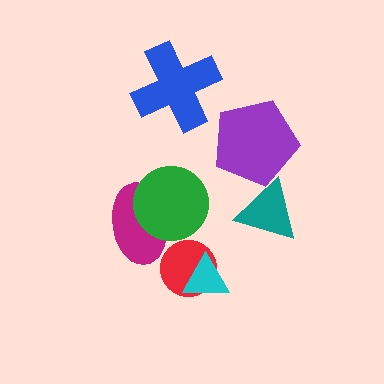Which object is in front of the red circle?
The cyan triangle is in front of the red circle.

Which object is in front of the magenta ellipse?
The green circle is in front of the magenta ellipse.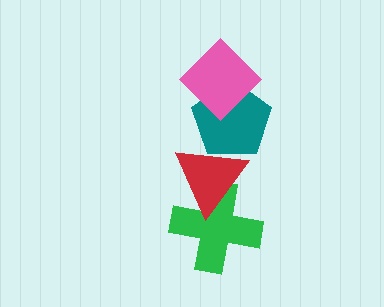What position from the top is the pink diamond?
The pink diamond is 1st from the top.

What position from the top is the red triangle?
The red triangle is 3rd from the top.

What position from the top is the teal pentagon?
The teal pentagon is 2nd from the top.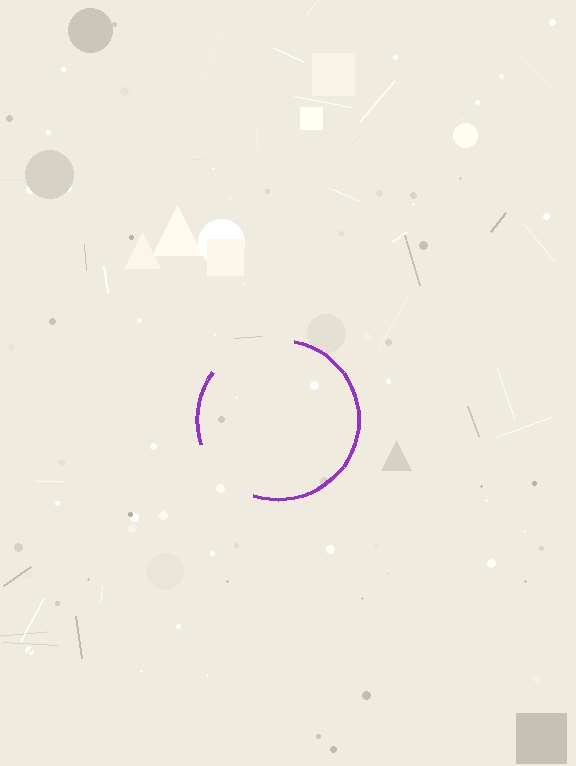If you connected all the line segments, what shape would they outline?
They would outline a circle.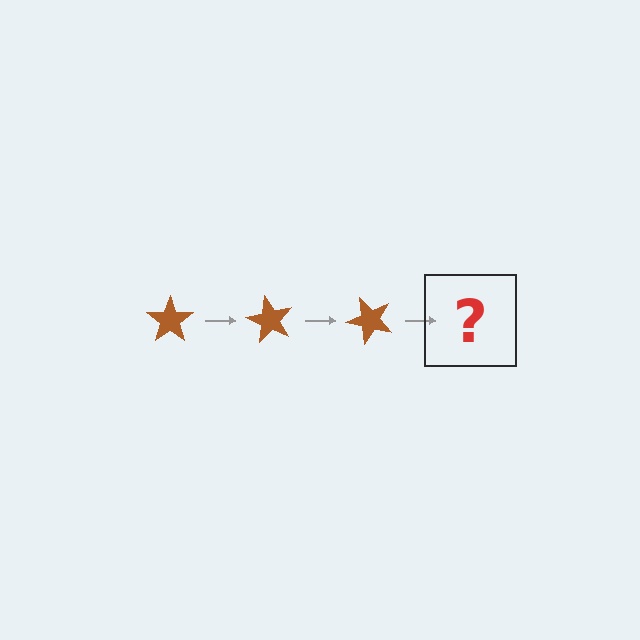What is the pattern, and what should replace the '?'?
The pattern is that the star rotates 60 degrees each step. The '?' should be a brown star rotated 180 degrees.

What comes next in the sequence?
The next element should be a brown star rotated 180 degrees.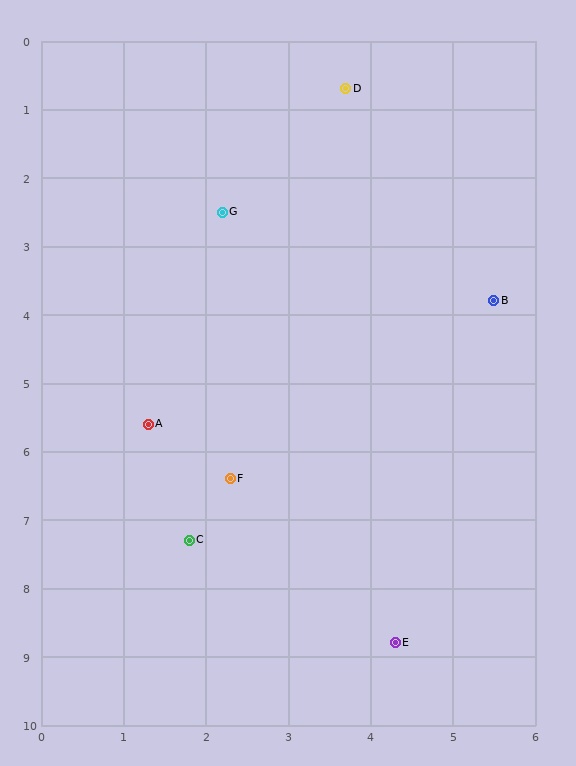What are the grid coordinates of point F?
Point F is at approximately (2.3, 6.4).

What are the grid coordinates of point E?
Point E is at approximately (4.3, 8.8).